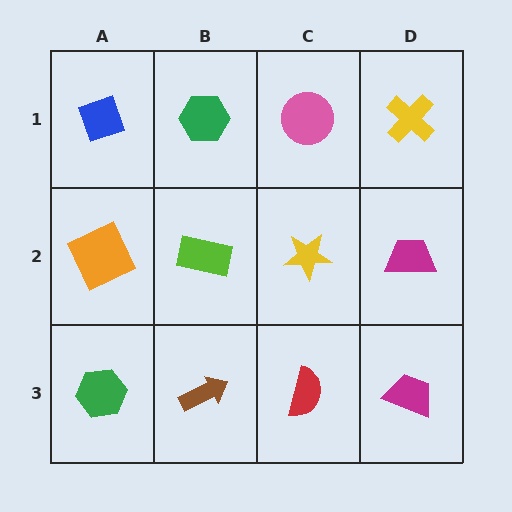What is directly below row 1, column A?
An orange square.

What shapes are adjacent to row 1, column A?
An orange square (row 2, column A), a green hexagon (row 1, column B).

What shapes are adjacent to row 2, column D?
A yellow cross (row 1, column D), a magenta trapezoid (row 3, column D), a yellow star (row 2, column C).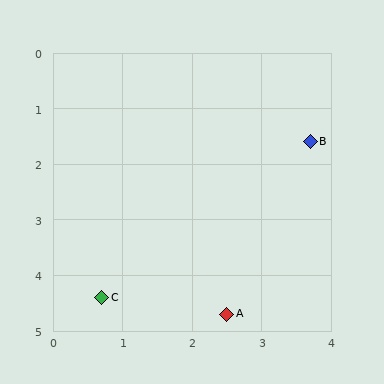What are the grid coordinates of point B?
Point B is at approximately (3.7, 1.6).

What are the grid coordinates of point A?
Point A is at approximately (2.5, 4.7).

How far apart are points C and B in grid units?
Points C and B are about 4.1 grid units apart.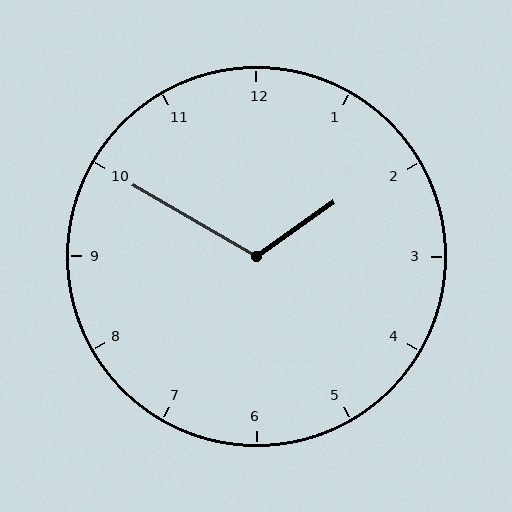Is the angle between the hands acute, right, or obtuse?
It is obtuse.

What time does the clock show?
1:50.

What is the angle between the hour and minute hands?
Approximately 115 degrees.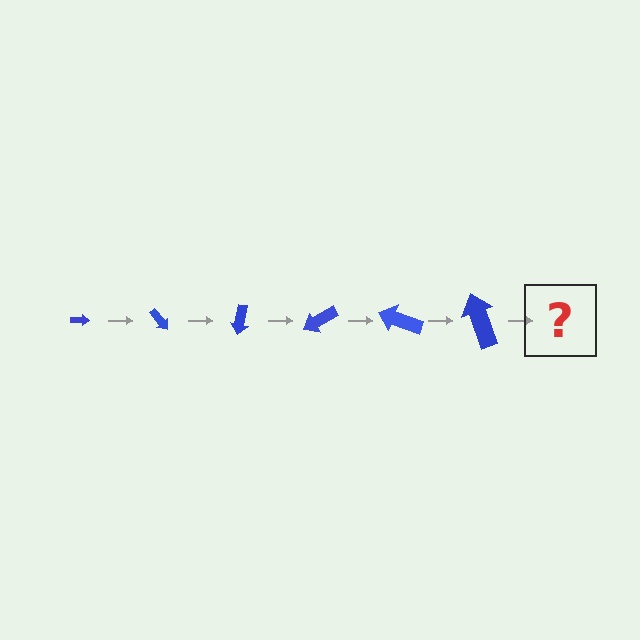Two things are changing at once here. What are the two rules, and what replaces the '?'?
The two rules are that the arrow grows larger each step and it rotates 50 degrees each step. The '?' should be an arrow, larger than the previous one and rotated 300 degrees from the start.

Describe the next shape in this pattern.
It should be an arrow, larger than the previous one and rotated 300 degrees from the start.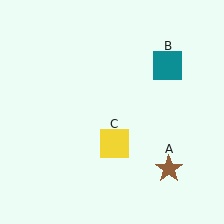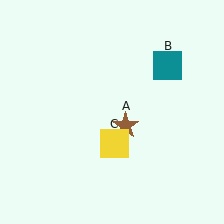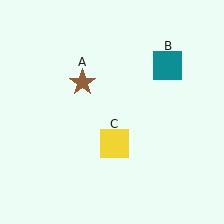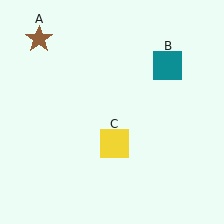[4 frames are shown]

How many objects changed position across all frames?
1 object changed position: brown star (object A).